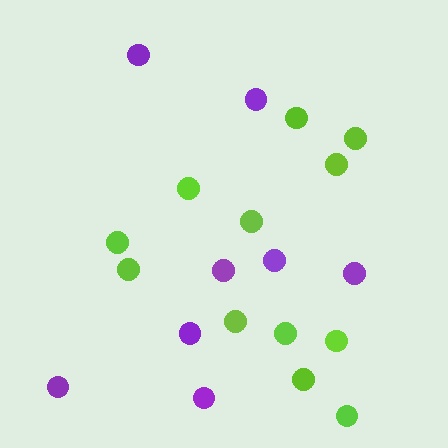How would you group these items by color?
There are 2 groups: one group of lime circles (12) and one group of purple circles (8).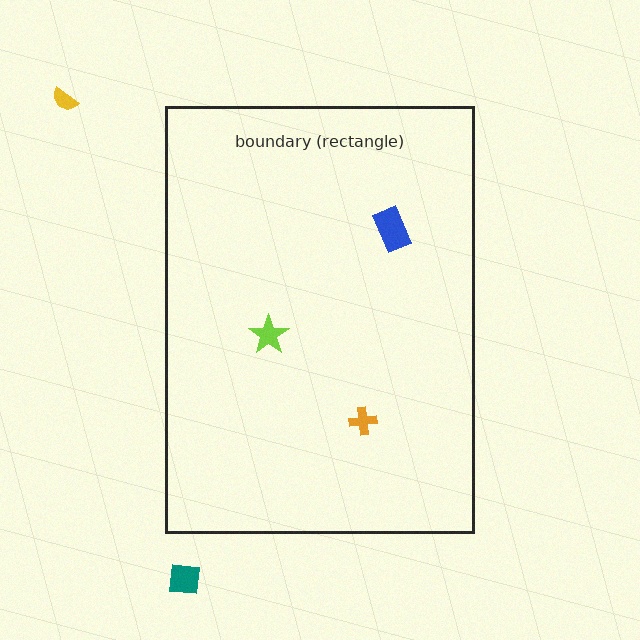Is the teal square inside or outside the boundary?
Outside.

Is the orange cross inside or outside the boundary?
Inside.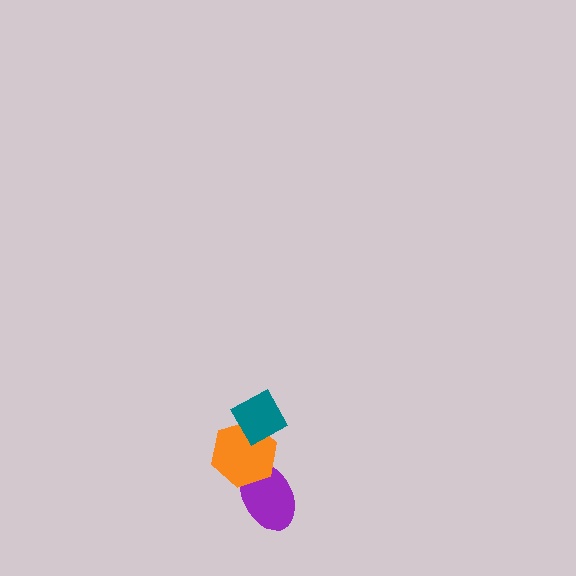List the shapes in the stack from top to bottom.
From top to bottom: the teal diamond, the orange hexagon, the purple ellipse.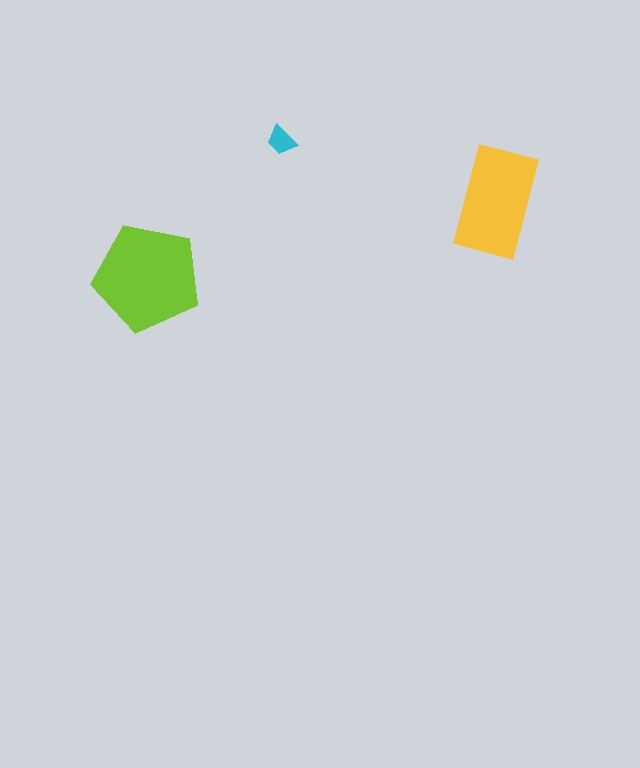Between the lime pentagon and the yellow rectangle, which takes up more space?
The lime pentagon.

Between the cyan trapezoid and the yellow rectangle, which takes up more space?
The yellow rectangle.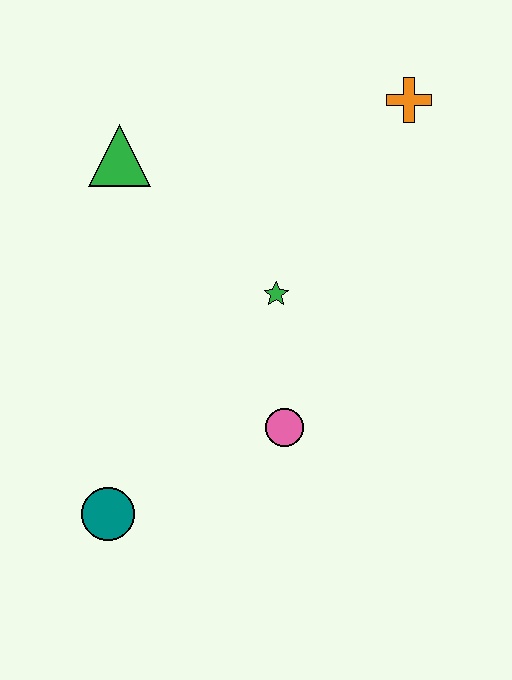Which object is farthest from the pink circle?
The orange cross is farthest from the pink circle.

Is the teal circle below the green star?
Yes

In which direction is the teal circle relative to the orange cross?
The teal circle is below the orange cross.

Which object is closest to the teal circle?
The pink circle is closest to the teal circle.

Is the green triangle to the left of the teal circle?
No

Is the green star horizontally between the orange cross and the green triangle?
Yes